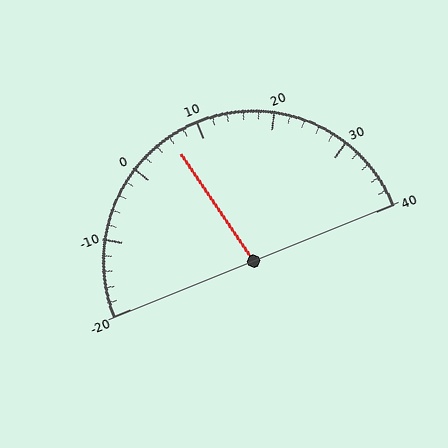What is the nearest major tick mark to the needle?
The nearest major tick mark is 10.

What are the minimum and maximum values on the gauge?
The gauge ranges from -20 to 40.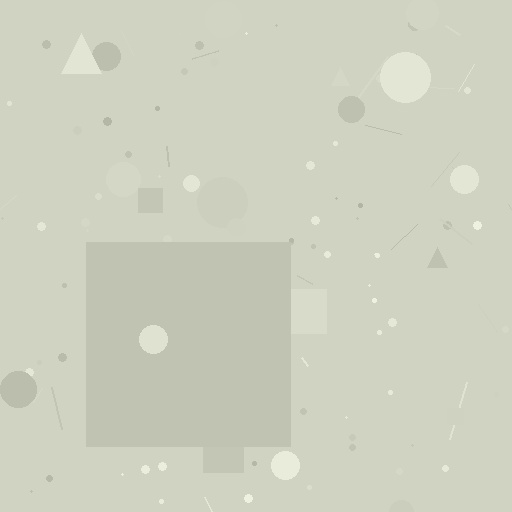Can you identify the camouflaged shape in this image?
The camouflaged shape is a square.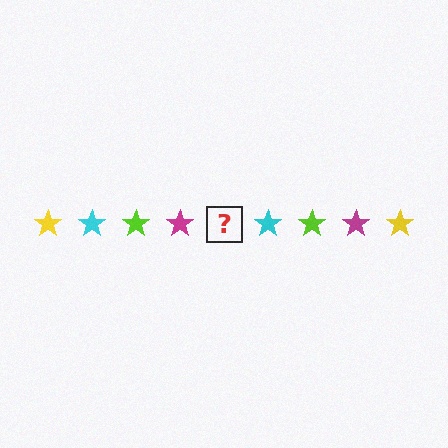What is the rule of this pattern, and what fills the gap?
The rule is that the pattern cycles through yellow, cyan, lime, magenta stars. The gap should be filled with a yellow star.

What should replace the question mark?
The question mark should be replaced with a yellow star.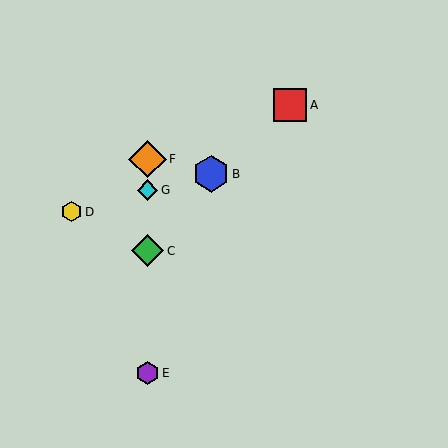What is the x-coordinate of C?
Object C is at x≈148.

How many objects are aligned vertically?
4 objects (C, E, F, G) are aligned vertically.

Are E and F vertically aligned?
Yes, both are at x≈148.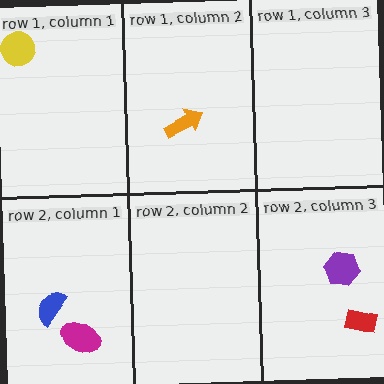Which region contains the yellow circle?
The row 1, column 1 region.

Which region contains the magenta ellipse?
The row 2, column 1 region.